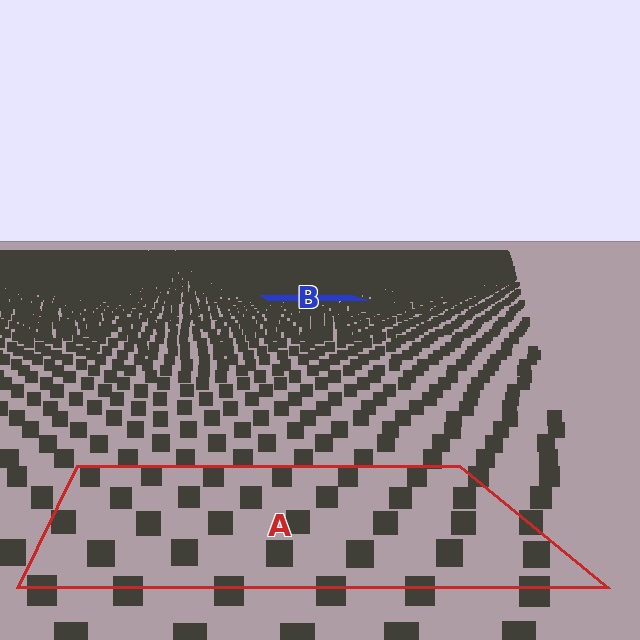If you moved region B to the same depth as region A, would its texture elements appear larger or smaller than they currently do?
They would appear larger. At a closer depth, the same texture elements are projected at a bigger on-screen size.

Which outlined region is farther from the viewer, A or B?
Region B is farther from the viewer — the texture elements inside it appear smaller and more densely packed.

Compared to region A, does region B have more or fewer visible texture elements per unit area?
Region B has more texture elements per unit area — they are packed more densely because it is farther away.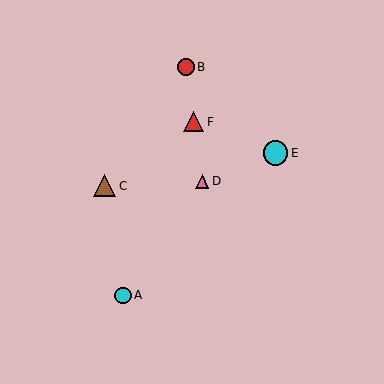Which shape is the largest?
The cyan circle (labeled E) is the largest.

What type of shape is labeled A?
Shape A is a cyan circle.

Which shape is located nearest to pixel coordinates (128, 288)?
The cyan circle (labeled A) at (123, 295) is nearest to that location.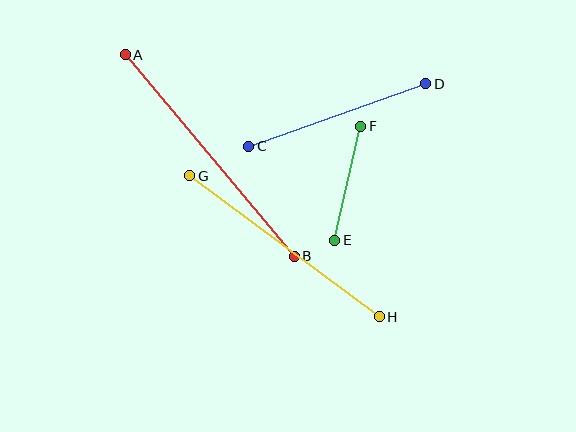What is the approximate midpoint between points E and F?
The midpoint is at approximately (348, 183) pixels.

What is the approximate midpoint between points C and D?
The midpoint is at approximately (337, 115) pixels.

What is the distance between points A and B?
The distance is approximately 263 pixels.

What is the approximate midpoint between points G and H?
The midpoint is at approximately (284, 246) pixels.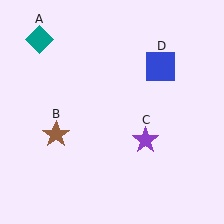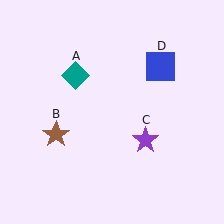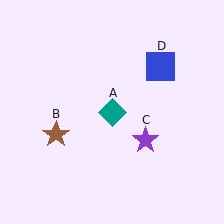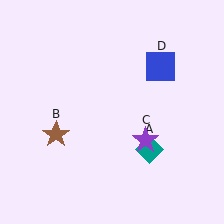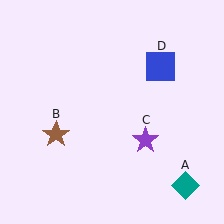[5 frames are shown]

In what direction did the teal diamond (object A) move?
The teal diamond (object A) moved down and to the right.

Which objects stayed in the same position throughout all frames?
Brown star (object B) and purple star (object C) and blue square (object D) remained stationary.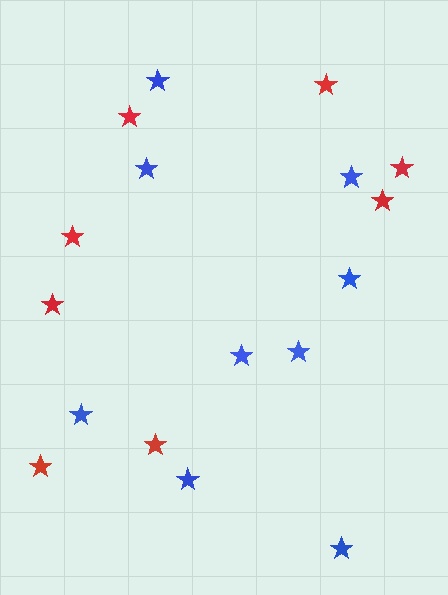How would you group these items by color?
There are 2 groups: one group of blue stars (9) and one group of red stars (8).